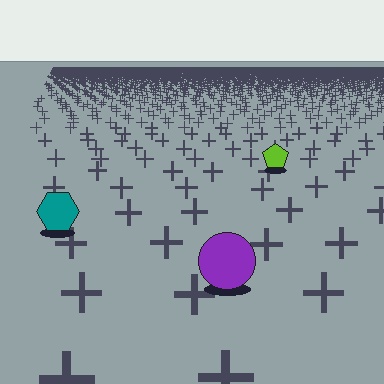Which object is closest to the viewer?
The purple circle is closest. The texture marks near it are larger and more spread out.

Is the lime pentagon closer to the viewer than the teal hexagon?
No. The teal hexagon is closer — you can tell from the texture gradient: the ground texture is coarser near it.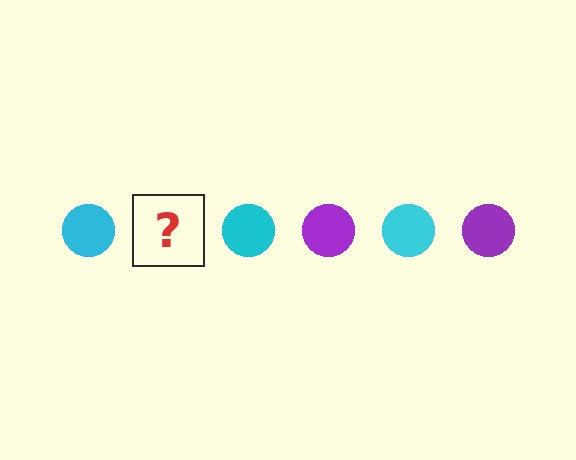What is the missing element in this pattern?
The missing element is a purple circle.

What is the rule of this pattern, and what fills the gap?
The rule is that the pattern cycles through cyan, purple circles. The gap should be filled with a purple circle.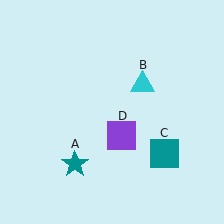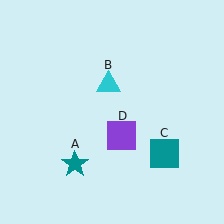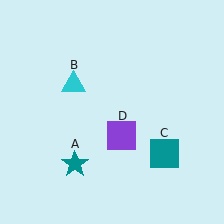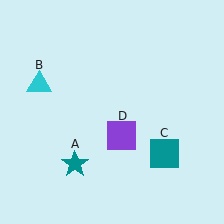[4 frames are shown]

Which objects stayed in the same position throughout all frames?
Teal star (object A) and teal square (object C) and purple square (object D) remained stationary.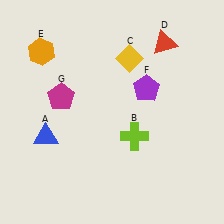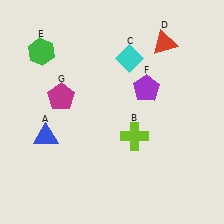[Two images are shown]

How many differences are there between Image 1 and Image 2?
There are 2 differences between the two images.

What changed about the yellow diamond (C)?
In Image 1, C is yellow. In Image 2, it changed to cyan.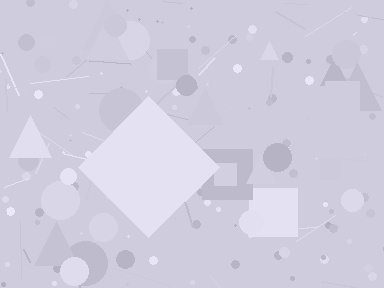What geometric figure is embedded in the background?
A diamond is embedded in the background.